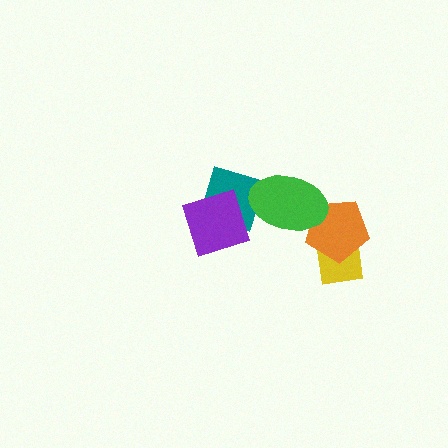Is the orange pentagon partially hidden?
Yes, it is partially covered by another shape.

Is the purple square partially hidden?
No, no other shape covers it.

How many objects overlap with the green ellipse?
2 objects overlap with the green ellipse.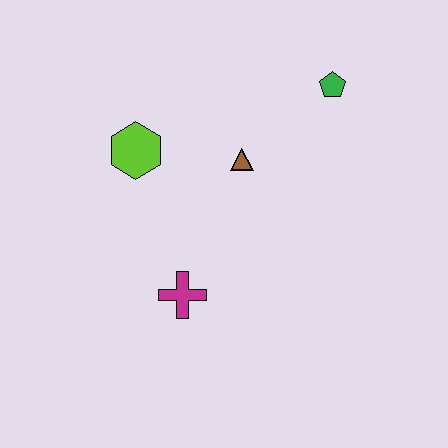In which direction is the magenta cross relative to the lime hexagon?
The magenta cross is below the lime hexagon.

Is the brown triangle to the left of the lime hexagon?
No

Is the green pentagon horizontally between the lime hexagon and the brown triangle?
No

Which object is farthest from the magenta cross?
The green pentagon is farthest from the magenta cross.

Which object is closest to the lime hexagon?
The brown triangle is closest to the lime hexagon.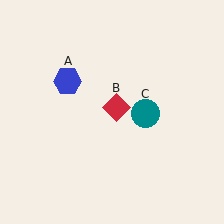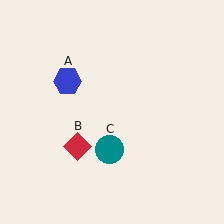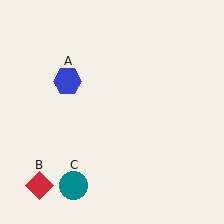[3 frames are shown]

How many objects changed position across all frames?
2 objects changed position: red diamond (object B), teal circle (object C).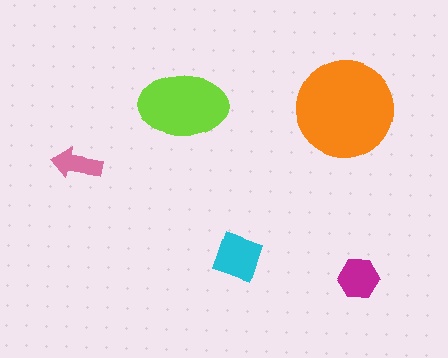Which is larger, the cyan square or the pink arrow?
The cyan square.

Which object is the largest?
The orange circle.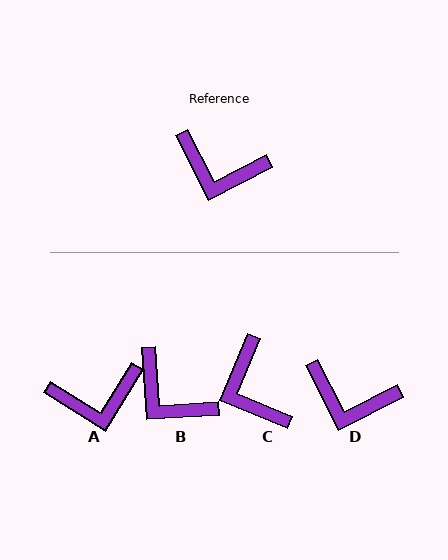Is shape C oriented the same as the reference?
No, it is off by about 50 degrees.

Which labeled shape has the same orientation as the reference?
D.